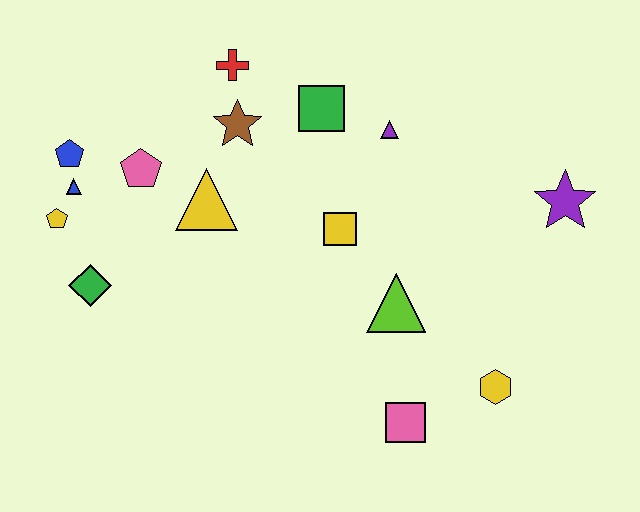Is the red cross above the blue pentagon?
Yes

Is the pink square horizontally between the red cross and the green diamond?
No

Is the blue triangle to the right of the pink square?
No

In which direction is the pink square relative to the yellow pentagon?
The pink square is to the right of the yellow pentagon.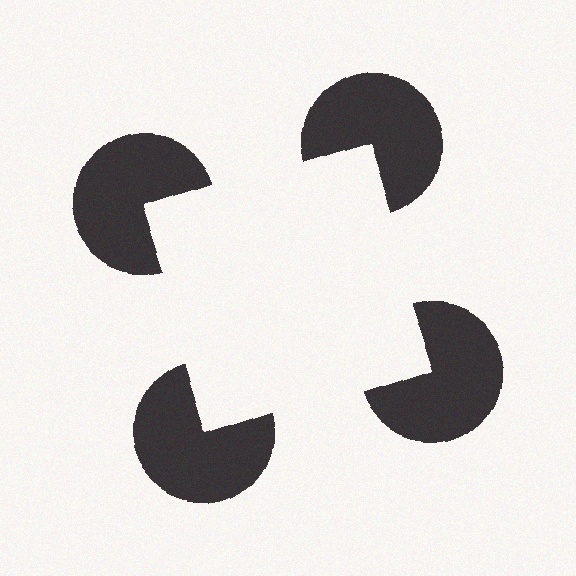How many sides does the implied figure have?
4 sides.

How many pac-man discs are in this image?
There are 4 — one at each vertex of the illusory square.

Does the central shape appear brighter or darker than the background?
It typically appears slightly brighter than the background, even though no actual brightness change is drawn.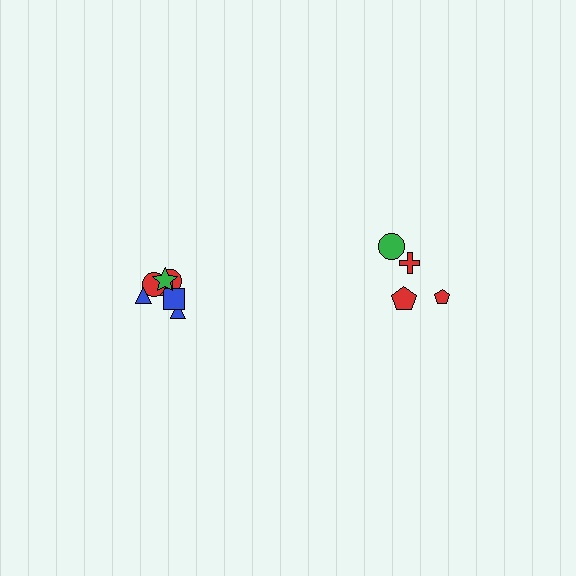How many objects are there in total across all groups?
There are 11 objects.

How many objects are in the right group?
There are 4 objects.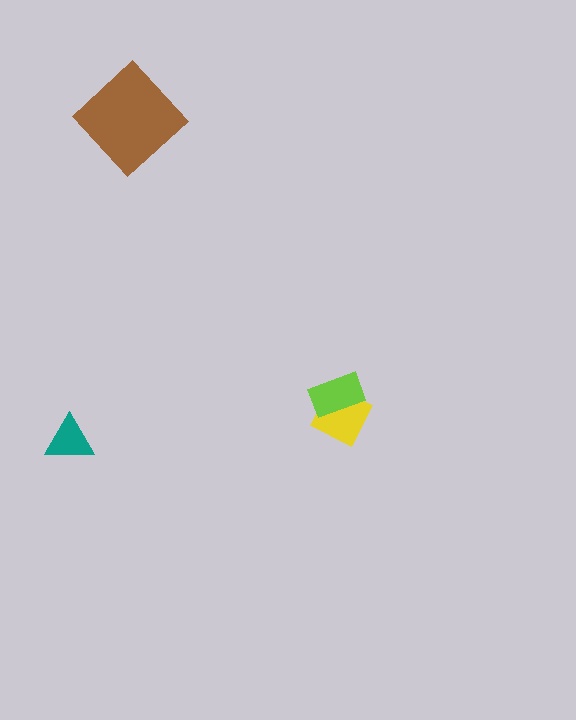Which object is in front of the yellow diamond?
The lime rectangle is in front of the yellow diamond.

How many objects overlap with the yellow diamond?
1 object overlaps with the yellow diamond.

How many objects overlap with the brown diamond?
0 objects overlap with the brown diamond.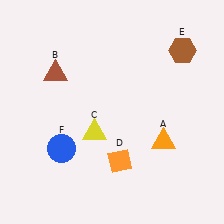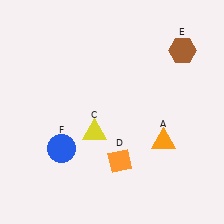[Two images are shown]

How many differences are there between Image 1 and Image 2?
There is 1 difference between the two images.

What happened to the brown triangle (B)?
The brown triangle (B) was removed in Image 2. It was in the top-left area of Image 1.